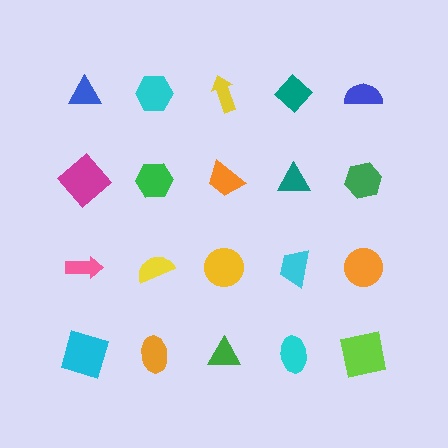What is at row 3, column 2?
A yellow semicircle.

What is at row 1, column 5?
A blue semicircle.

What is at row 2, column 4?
A teal triangle.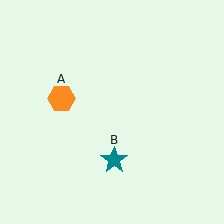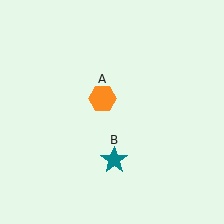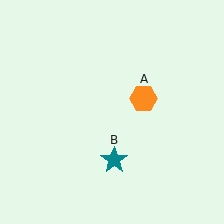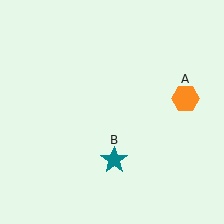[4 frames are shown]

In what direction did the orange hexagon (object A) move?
The orange hexagon (object A) moved right.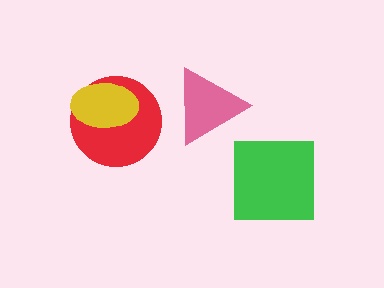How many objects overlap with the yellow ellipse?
1 object overlaps with the yellow ellipse.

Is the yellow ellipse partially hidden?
No, no other shape covers it.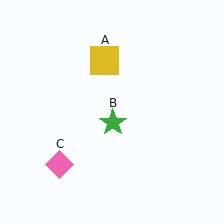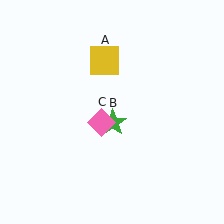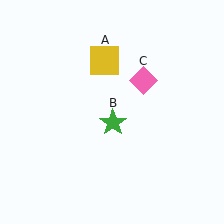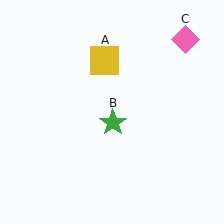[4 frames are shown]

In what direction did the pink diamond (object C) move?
The pink diamond (object C) moved up and to the right.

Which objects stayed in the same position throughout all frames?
Yellow square (object A) and green star (object B) remained stationary.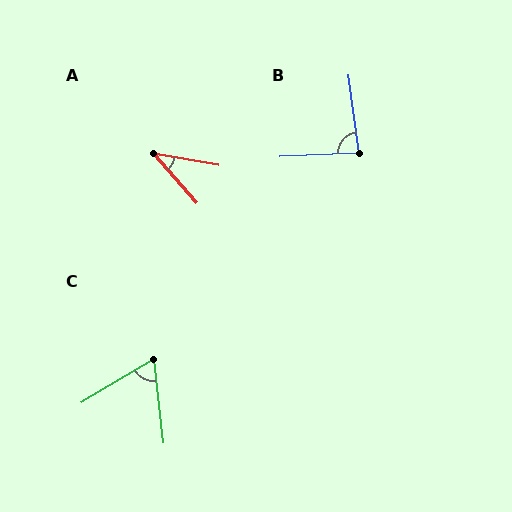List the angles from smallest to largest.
A (38°), C (65°), B (85°).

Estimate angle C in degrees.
Approximately 65 degrees.